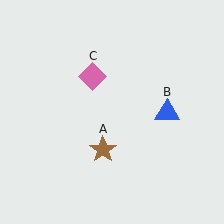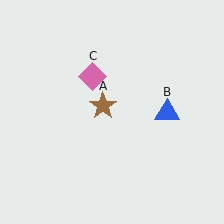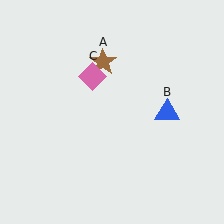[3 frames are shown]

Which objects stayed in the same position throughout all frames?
Blue triangle (object B) and pink diamond (object C) remained stationary.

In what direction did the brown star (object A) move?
The brown star (object A) moved up.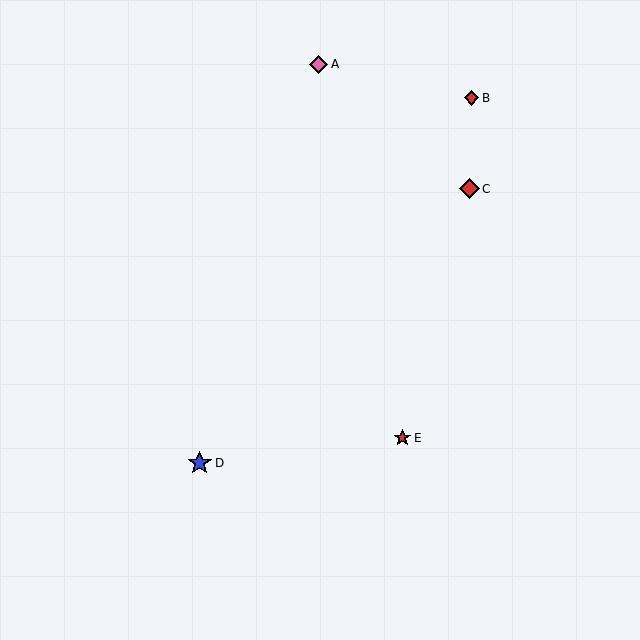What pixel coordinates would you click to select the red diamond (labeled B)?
Click at (472, 98) to select the red diamond B.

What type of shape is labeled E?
Shape E is a red star.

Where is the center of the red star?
The center of the red star is at (402, 438).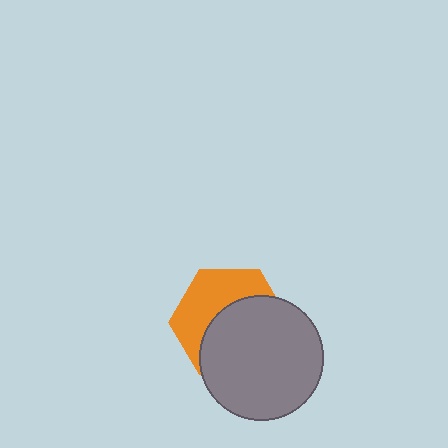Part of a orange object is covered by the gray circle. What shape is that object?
It is a hexagon.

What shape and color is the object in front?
The object in front is a gray circle.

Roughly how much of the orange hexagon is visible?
A small part of it is visible (roughly 44%).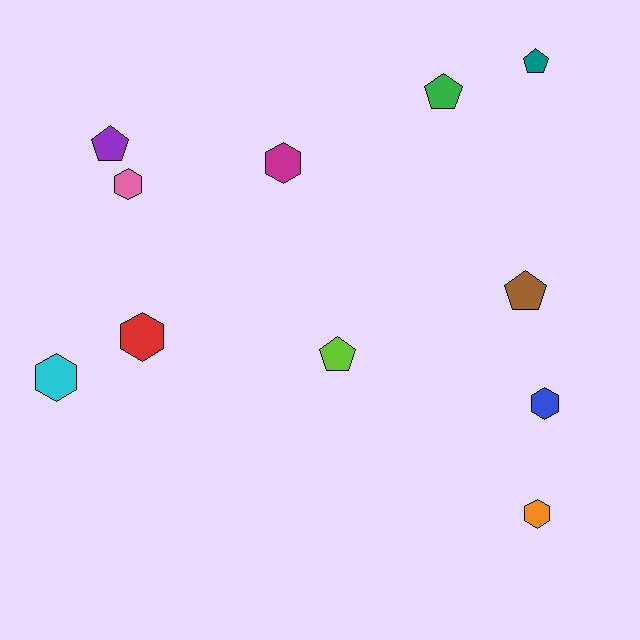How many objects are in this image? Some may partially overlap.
There are 11 objects.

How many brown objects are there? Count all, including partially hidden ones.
There is 1 brown object.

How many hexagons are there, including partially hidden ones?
There are 6 hexagons.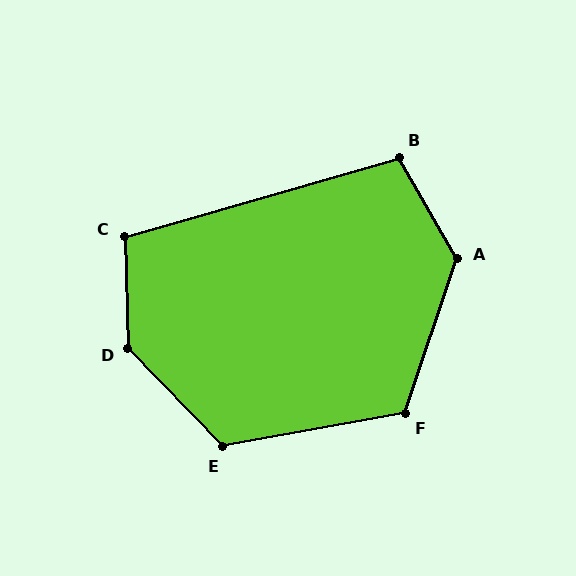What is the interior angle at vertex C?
Approximately 104 degrees (obtuse).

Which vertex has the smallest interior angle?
B, at approximately 104 degrees.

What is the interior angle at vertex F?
Approximately 119 degrees (obtuse).